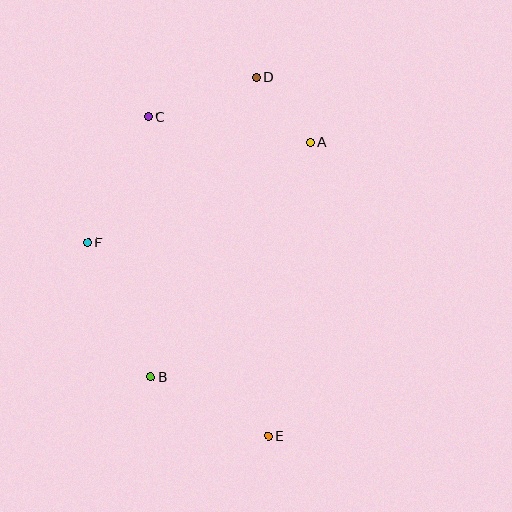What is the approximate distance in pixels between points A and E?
The distance between A and E is approximately 297 pixels.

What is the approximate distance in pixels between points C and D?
The distance between C and D is approximately 115 pixels.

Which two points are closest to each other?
Points A and D are closest to each other.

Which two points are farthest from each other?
Points D and E are farthest from each other.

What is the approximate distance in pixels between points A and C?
The distance between A and C is approximately 164 pixels.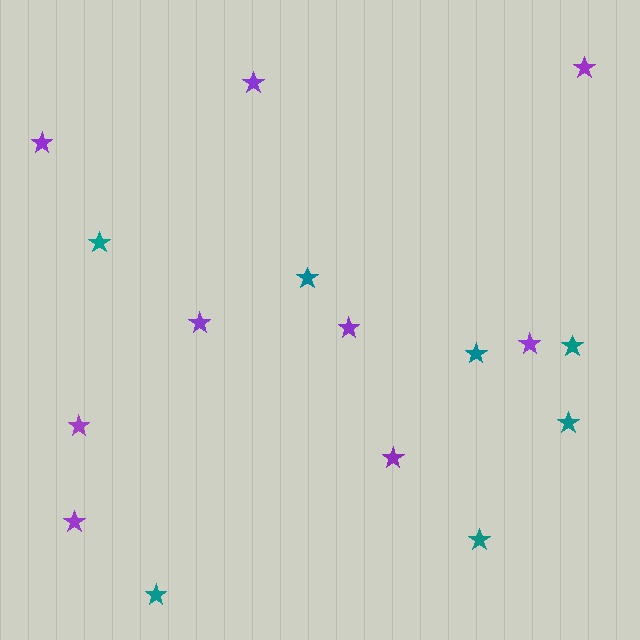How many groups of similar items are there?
There are 2 groups: one group of teal stars (7) and one group of purple stars (9).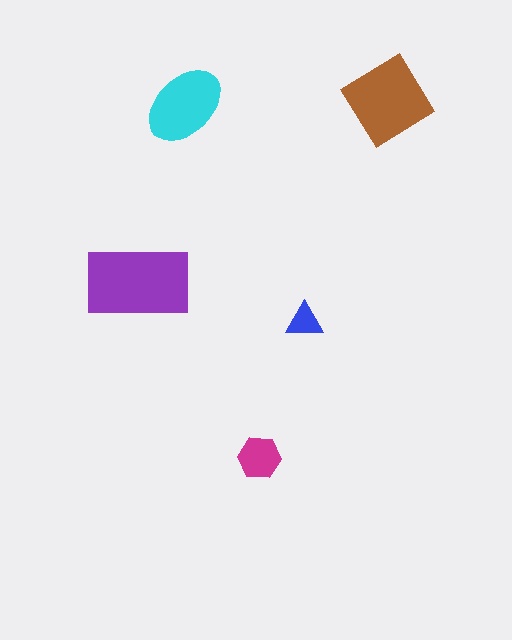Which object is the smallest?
The blue triangle.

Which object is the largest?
The purple rectangle.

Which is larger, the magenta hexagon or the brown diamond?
The brown diamond.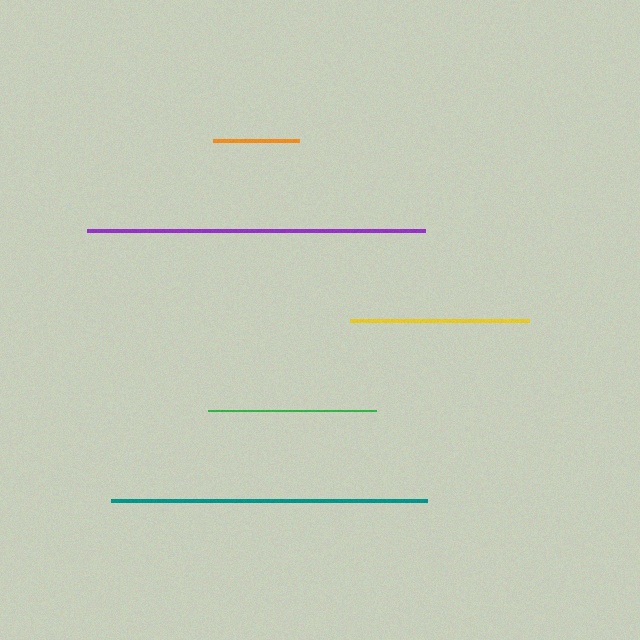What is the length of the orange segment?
The orange segment is approximately 85 pixels long.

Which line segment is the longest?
The purple line is the longest at approximately 338 pixels.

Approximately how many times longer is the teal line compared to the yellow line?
The teal line is approximately 1.8 times the length of the yellow line.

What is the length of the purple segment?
The purple segment is approximately 338 pixels long.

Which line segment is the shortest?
The orange line is the shortest at approximately 85 pixels.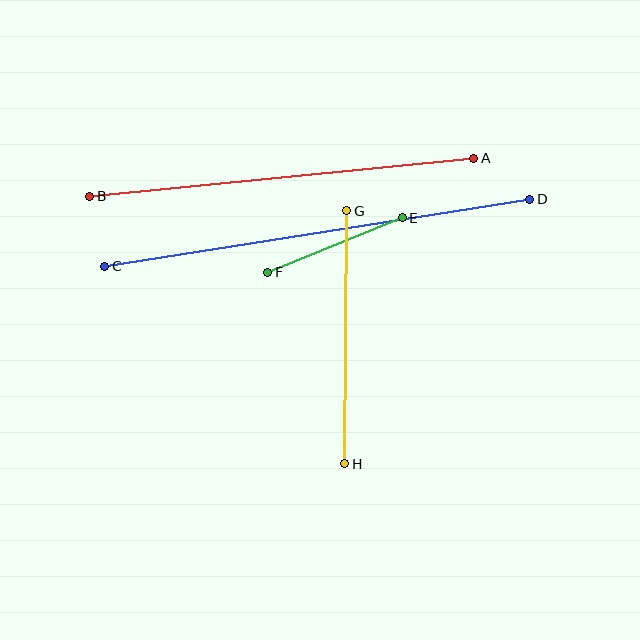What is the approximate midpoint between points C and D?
The midpoint is at approximately (317, 233) pixels.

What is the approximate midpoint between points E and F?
The midpoint is at approximately (335, 245) pixels.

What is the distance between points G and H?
The distance is approximately 253 pixels.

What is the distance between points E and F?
The distance is approximately 145 pixels.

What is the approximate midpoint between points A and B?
The midpoint is at approximately (282, 177) pixels.